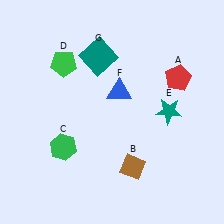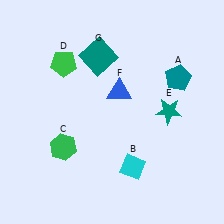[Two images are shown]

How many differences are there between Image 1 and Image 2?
There are 2 differences between the two images.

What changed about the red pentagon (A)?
In Image 1, A is red. In Image 2, it changed to teal.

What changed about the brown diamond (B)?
In Image 1, B is brown. In Image 2, it changed to cyan.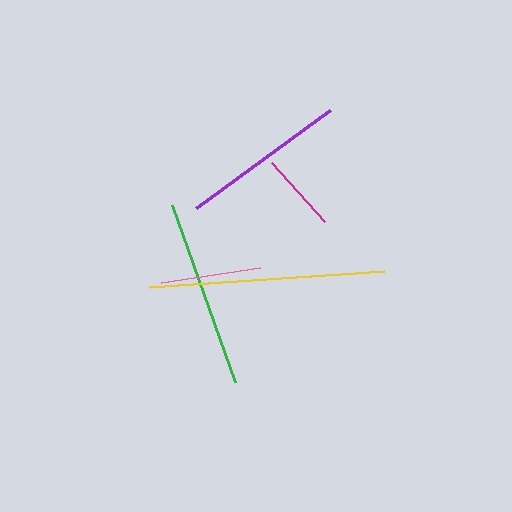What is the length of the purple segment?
The purple segment is approximately 166 pixels long.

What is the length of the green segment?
The green segment is approximately 188 pixels long.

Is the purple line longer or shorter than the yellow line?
The yellow line is longer than the purple line.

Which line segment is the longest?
The yellow line is the longest at approximately 235 pixels.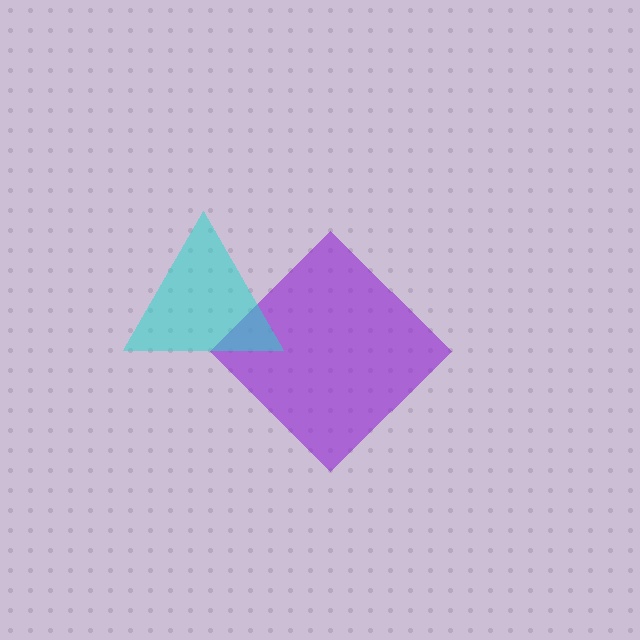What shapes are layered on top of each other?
The layered shapes are: a purple diamond, a cyan triangle.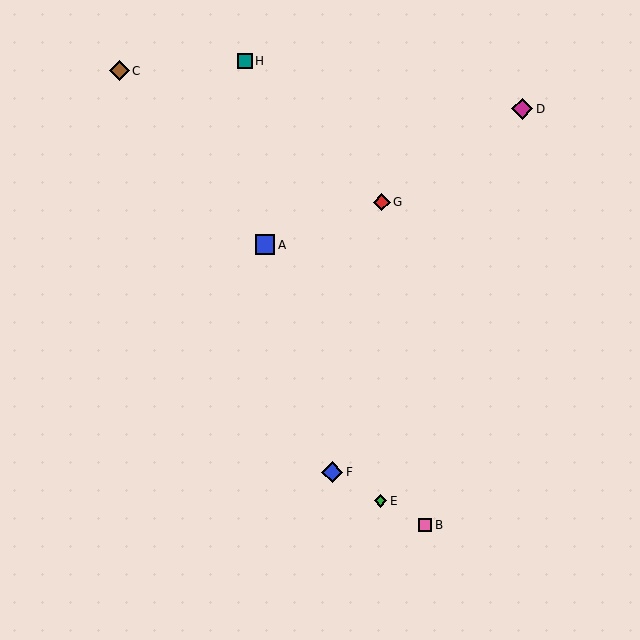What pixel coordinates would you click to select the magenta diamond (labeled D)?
Click at (522, 109) to select the magenta diamond D.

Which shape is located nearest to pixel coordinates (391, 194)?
The red diamond (labeled G) at (382, 202) is nearest to that location.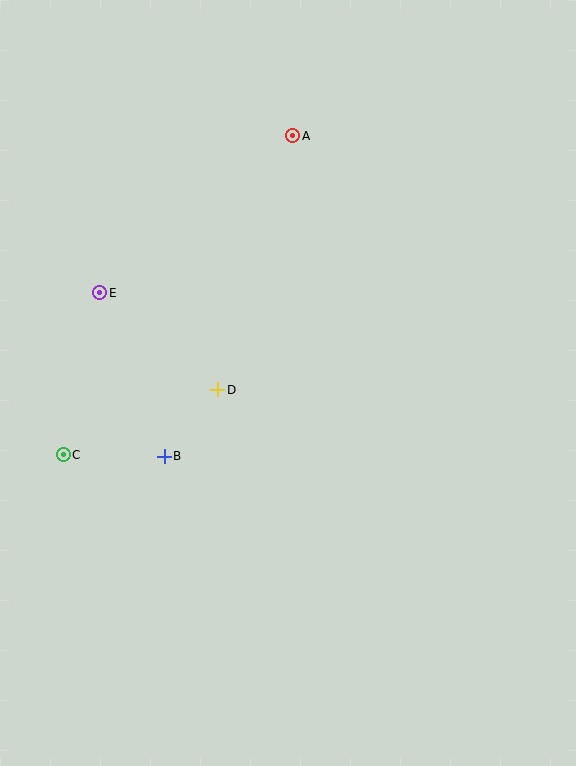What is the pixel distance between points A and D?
The distance between A and D is 265 pixels.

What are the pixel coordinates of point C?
Point C is at (63, 455).